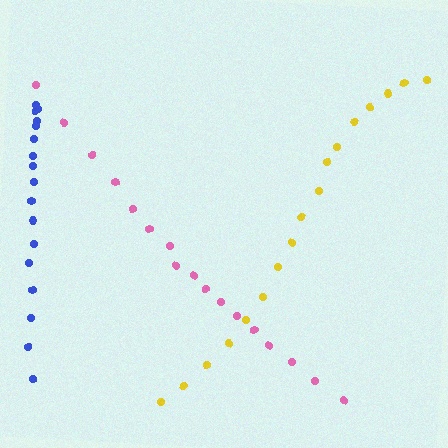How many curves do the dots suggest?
There are 3 distinct paths.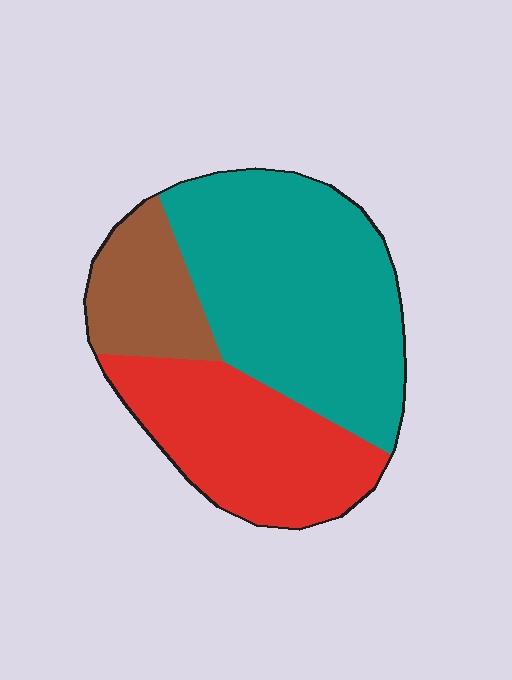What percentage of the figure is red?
Red takes up about one third (1/3) of the figure.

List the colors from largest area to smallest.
From largest to smallest: teal, red, brown.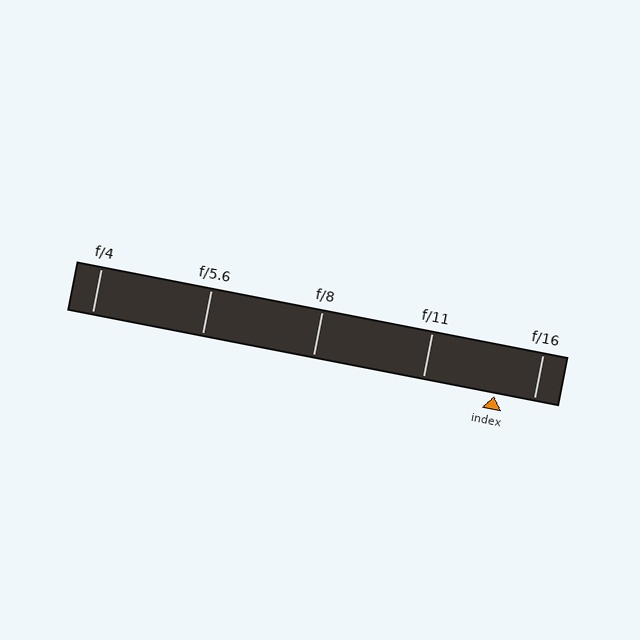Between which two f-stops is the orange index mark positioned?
The index mark is between f/11 and f/16.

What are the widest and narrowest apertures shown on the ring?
The widest aperture shown is f/4 and the narrowest is f/16.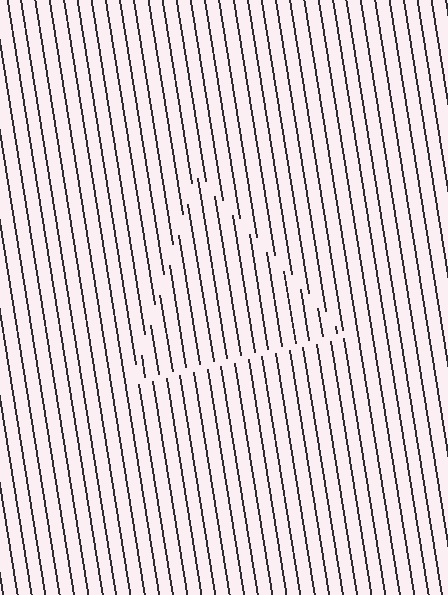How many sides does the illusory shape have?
3 sides — the line-ends trace a triangle.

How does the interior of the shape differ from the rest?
The interior of the shape contains the same grating, shifted by half a period — the contour is defined by the phase discontinuity where line-ends from the inner and outer gratings abut.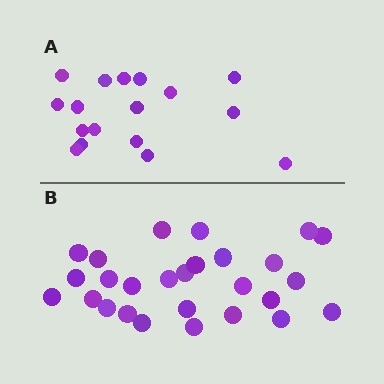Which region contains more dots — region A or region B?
Region B (the bottom region) has more dots.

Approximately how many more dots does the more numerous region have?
Region B has roughly 10 or so more dots than region A.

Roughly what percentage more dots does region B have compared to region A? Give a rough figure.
About 60% more.